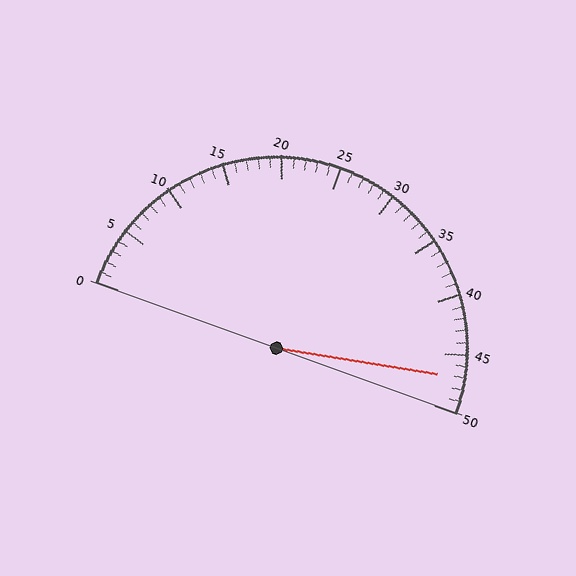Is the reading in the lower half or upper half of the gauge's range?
The reading is in the upper half of the range (0 to 50).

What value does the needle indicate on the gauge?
The needle indicates approximately 47.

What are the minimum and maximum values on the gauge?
The gauge ranges from 0 to 50.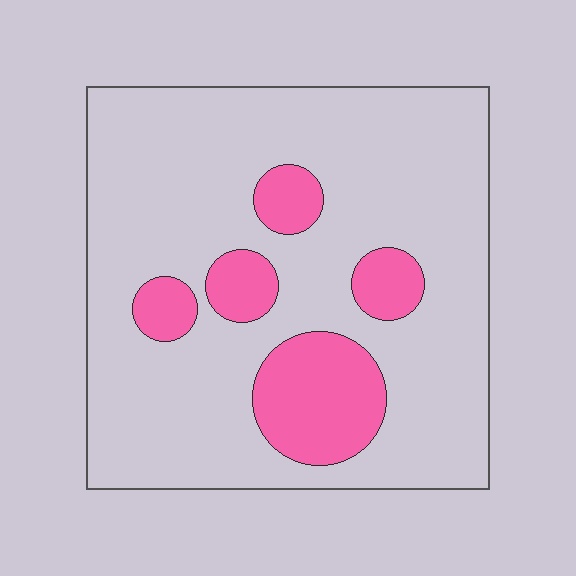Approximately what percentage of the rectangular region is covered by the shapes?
Approximately 20%.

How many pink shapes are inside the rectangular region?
5.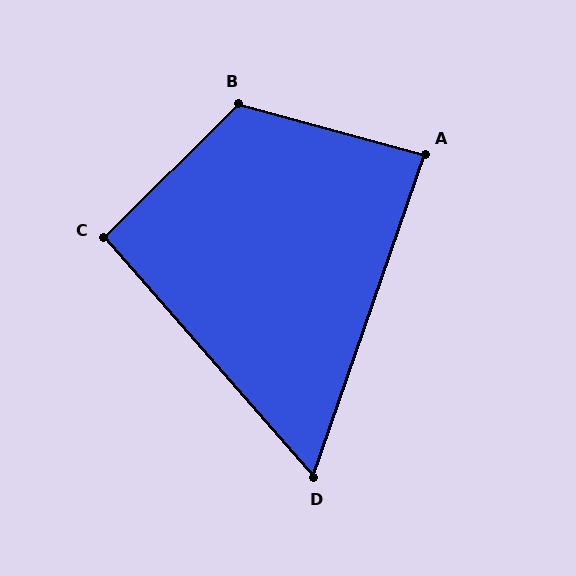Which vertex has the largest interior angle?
B, at approximately 120 degrees.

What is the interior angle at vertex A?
Approximately 86 degrees (approximately right).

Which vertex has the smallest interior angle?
D, at approximately 60 degrees.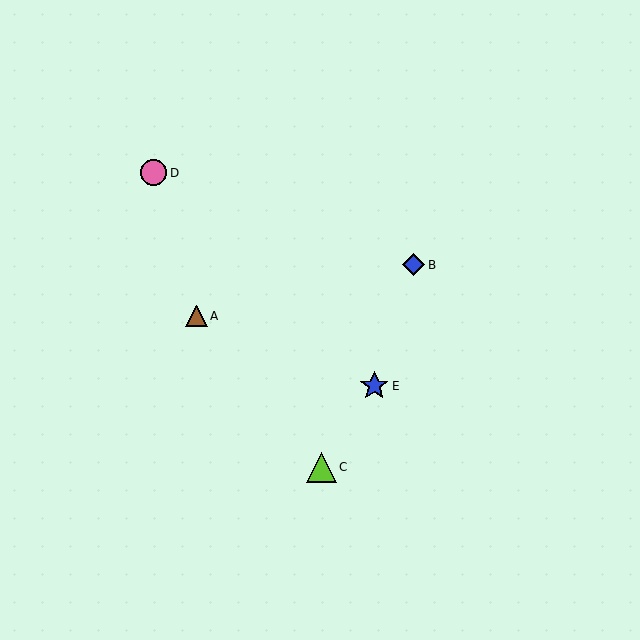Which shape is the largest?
The lime triangle (labeled C) is the largest.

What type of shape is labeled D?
Shape D is a pink circle.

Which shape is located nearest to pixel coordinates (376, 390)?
The blue star (labeled E) at (374, 386) is nearest to that location.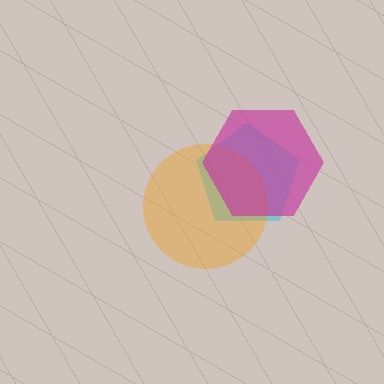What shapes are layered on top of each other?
The layered shapes are: a cyan pentagon, an orange circle, a magenta hexagon.